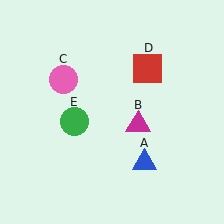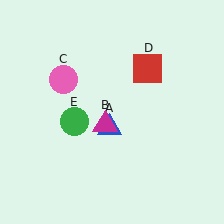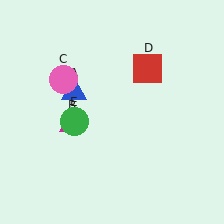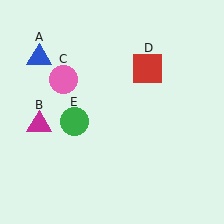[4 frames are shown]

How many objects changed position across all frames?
2 objects changed position: blue triangle (object A), magenta triangle (object B).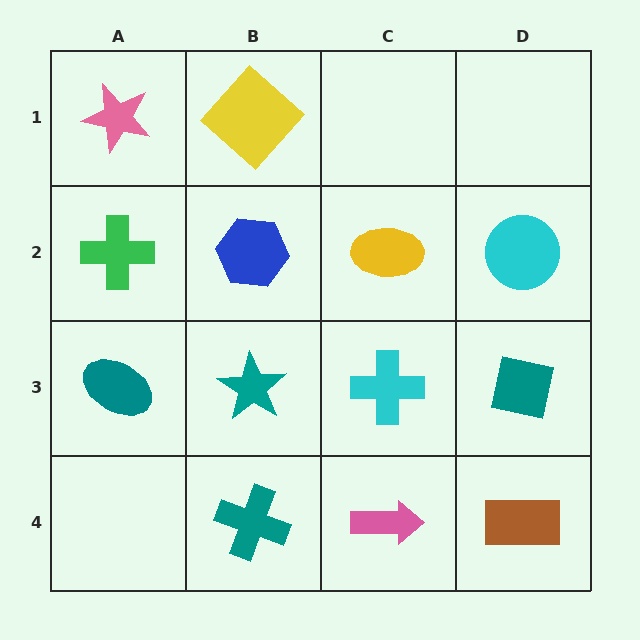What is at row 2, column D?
A cyan circle.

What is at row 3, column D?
A teal square.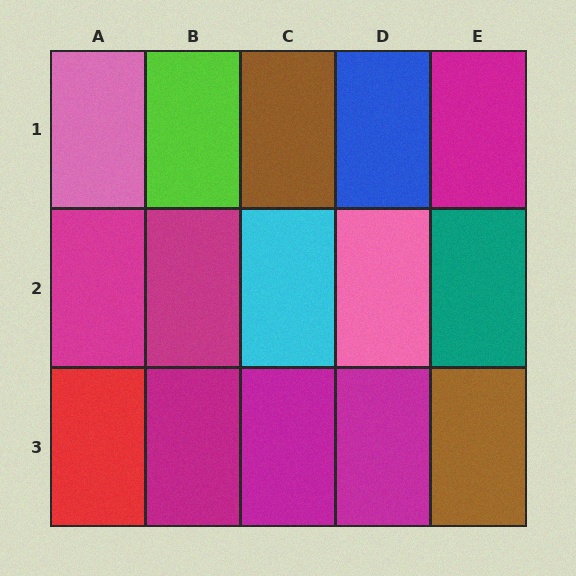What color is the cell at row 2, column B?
Magenta.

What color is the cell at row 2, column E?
Teal.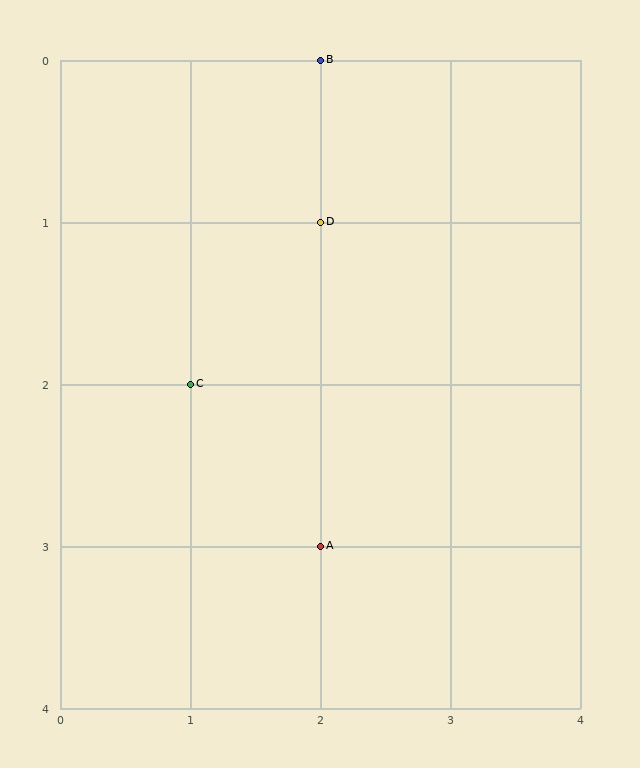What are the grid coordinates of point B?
Point B is at grid coordinates (2, 0).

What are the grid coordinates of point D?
Point D is at grid coordinates (2, 1).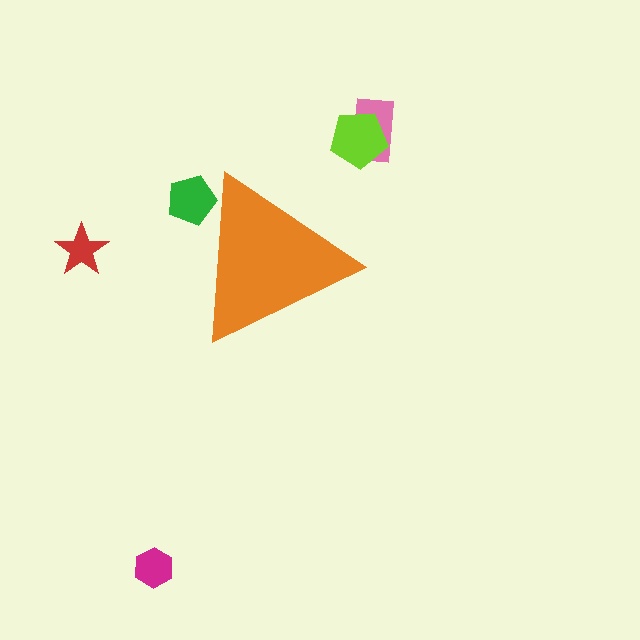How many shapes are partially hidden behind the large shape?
1 shape is partially hidden.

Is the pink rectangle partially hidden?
No, the pink rectangle is fully visible.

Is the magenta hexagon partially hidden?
No, the magenta hexagon is fully visible.